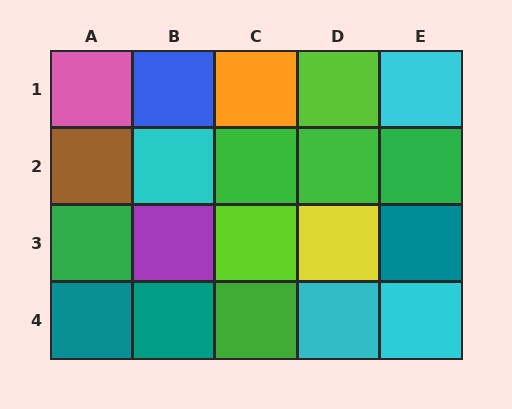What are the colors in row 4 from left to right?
Teal, teal, green, cyan, cyan.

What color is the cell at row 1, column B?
Blue.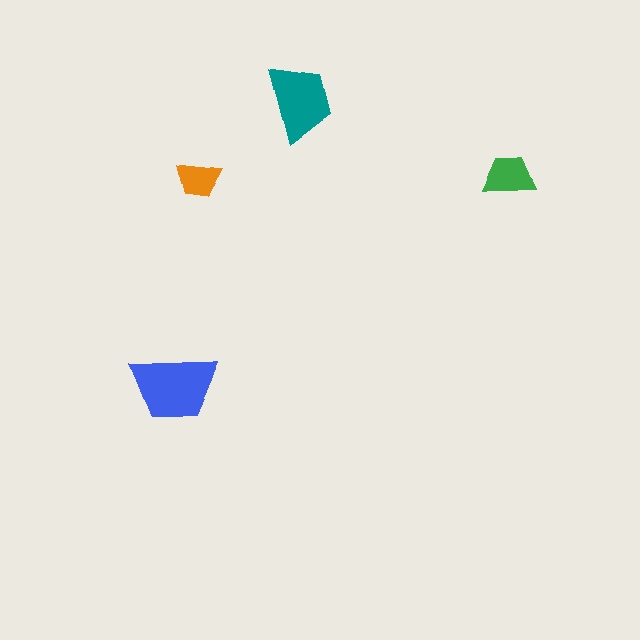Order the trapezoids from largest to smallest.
the blue one, the teal one, the green one, the orange one.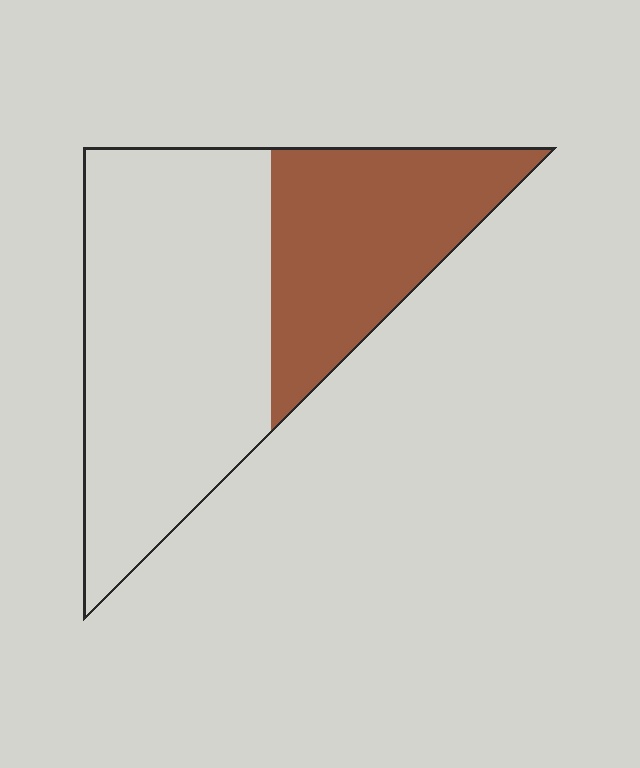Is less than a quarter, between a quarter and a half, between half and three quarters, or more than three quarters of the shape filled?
Between a quarter and a half.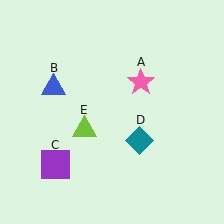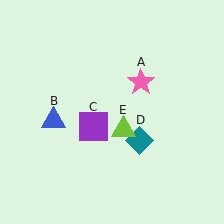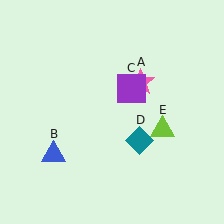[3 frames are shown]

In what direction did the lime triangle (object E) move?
The lime triangle (object E) moved right.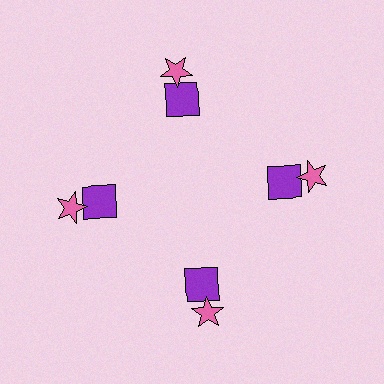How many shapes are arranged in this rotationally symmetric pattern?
There are 8 shapes, arranged in 4 groups of 2.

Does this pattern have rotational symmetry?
Yes, this pattern has 4-fold rotational symmetry. It looks the same after rotating 90 degrees around the center.